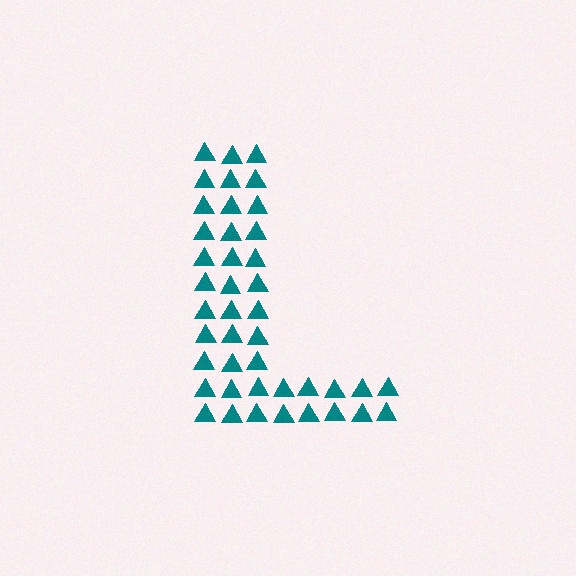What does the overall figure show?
The overall figure shows the letter L.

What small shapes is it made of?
It is made of small triangles.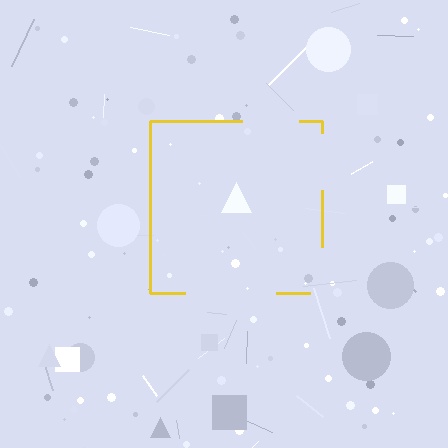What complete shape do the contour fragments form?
The contour fragments form a square.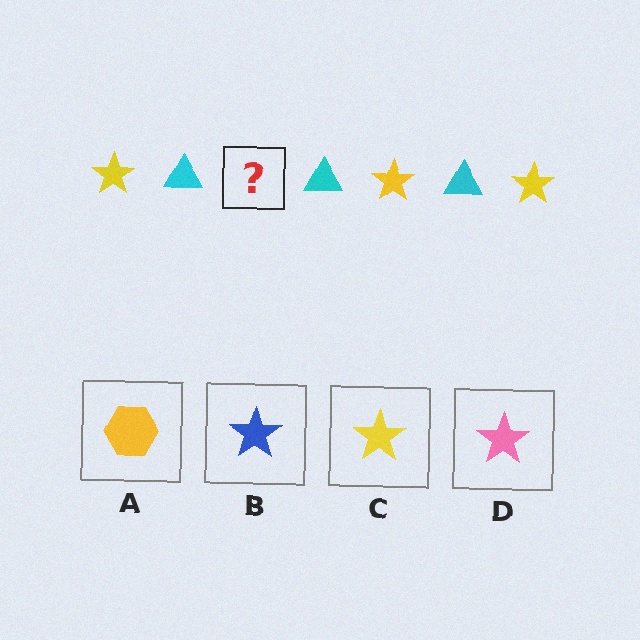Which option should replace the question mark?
Option C.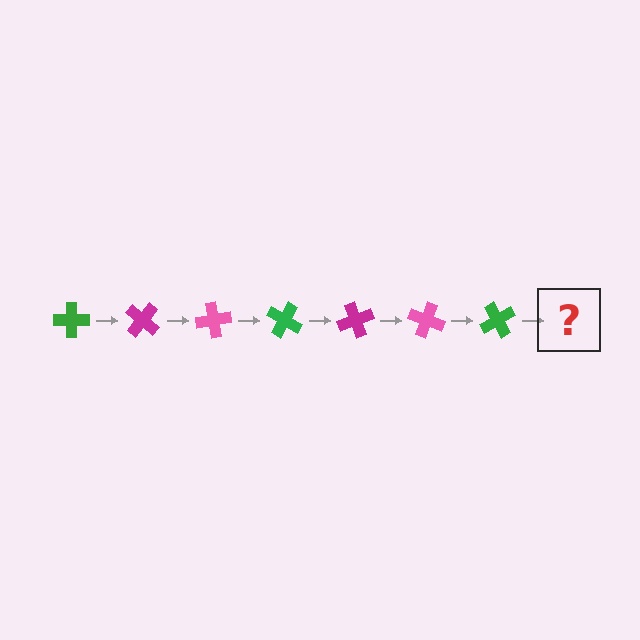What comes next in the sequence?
The next element should be a magenta cross, rotated 280 degrees from the start.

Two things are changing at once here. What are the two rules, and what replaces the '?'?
The two rules are that it rotates 40 degrees each step and the color cycles through green, magenta, and pink. The '?' should be a magenta cross, rotated 280 degrees from the start.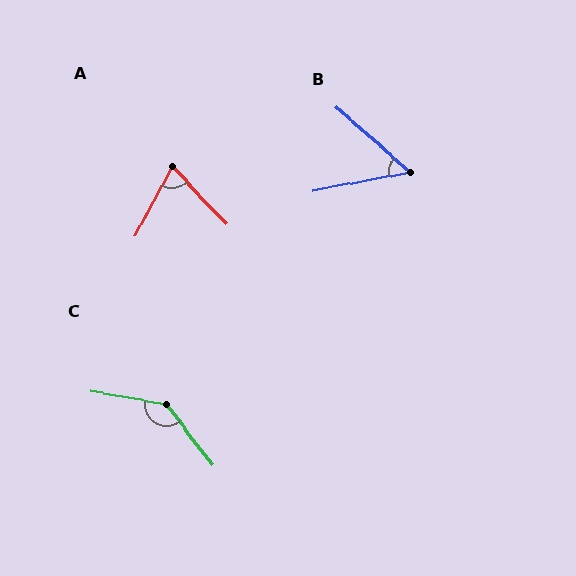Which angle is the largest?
C, at approximately 137 degrees.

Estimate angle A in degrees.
Approximately 71 degrees.